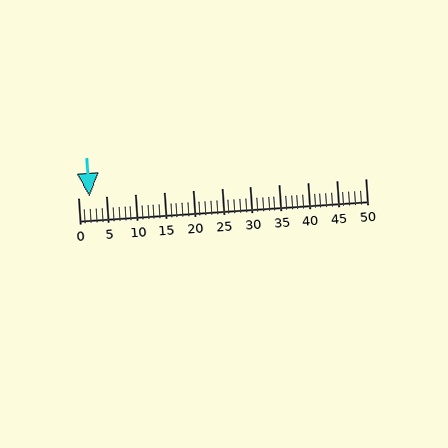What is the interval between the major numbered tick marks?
The major tick marks are spaced 5 units apart.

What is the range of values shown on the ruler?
The ruler shows values from 0 to 50.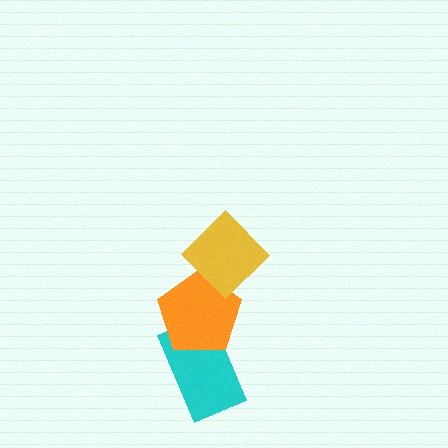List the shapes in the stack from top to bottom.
From top to bottom: the yellow diamond, the orange pentagon, the cyan rectangle.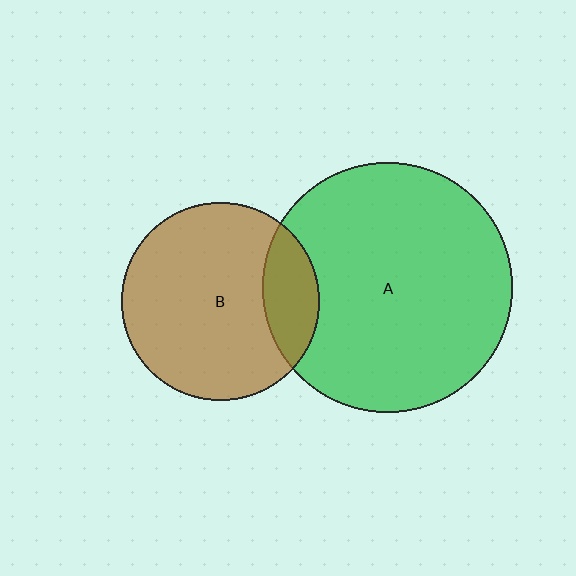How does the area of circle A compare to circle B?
Approximately 1.6 times.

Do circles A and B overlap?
Yes.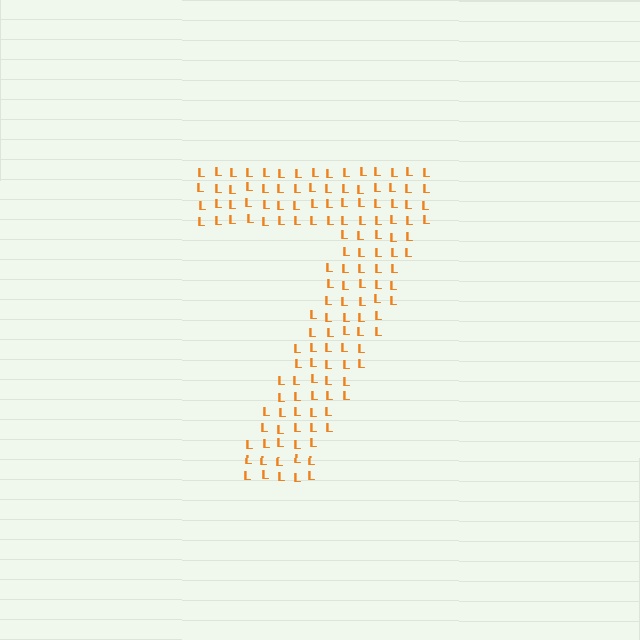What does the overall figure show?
The overall figure shows the digit 7.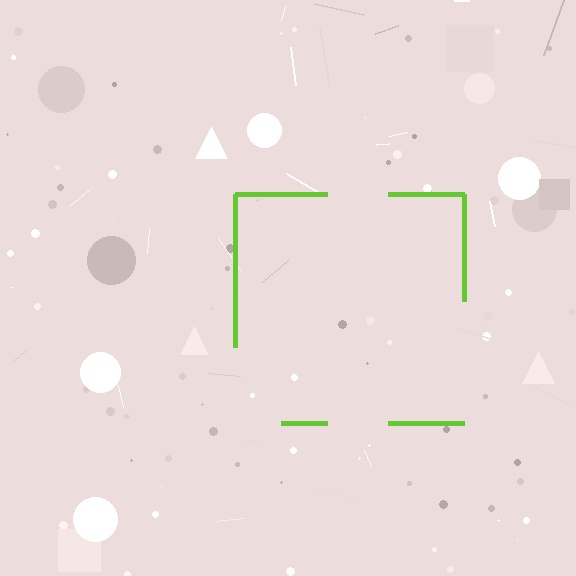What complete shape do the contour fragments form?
The contour fragments form a square.